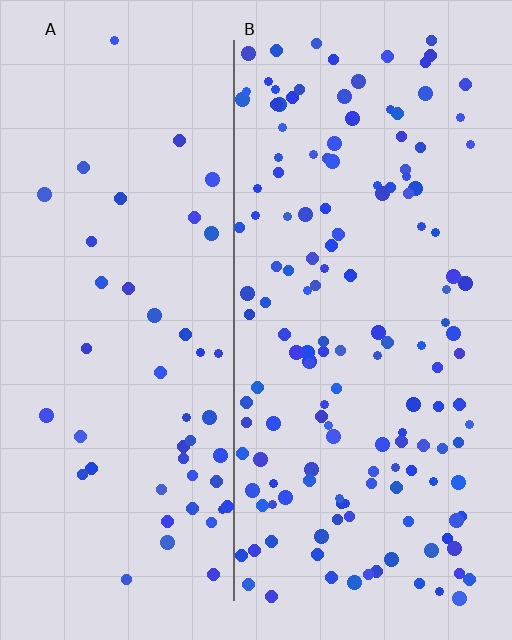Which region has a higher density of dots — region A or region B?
B (the right).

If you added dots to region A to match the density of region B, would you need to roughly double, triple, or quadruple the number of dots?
Approximately triple.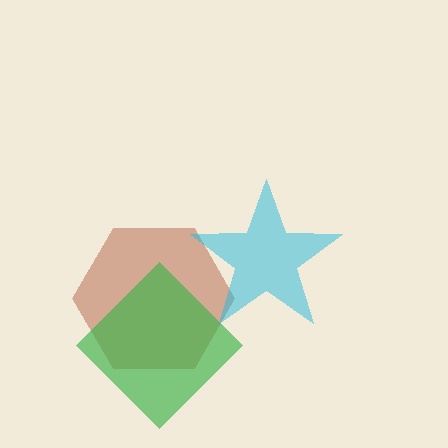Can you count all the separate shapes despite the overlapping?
Yes, there are 3 separate shapes.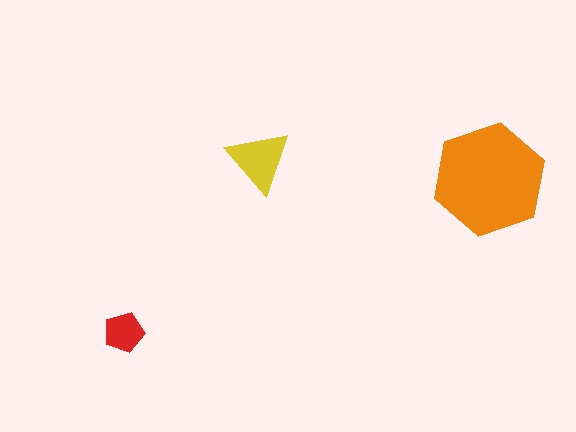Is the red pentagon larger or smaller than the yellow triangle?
Smaller.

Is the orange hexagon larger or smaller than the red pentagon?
Larger.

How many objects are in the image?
There are 3 objects in the image.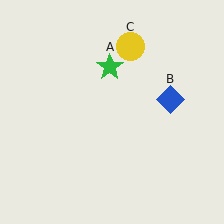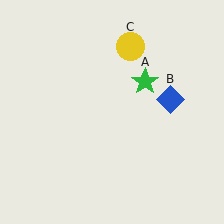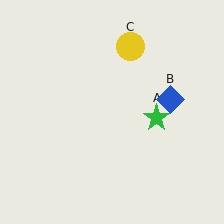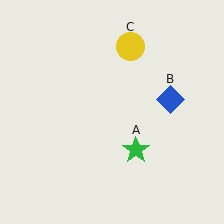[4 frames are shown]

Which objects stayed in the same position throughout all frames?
Blue diamond (object B) and yellow circle (object C) remained stationary.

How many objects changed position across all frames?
1 object changed position: green star (object A).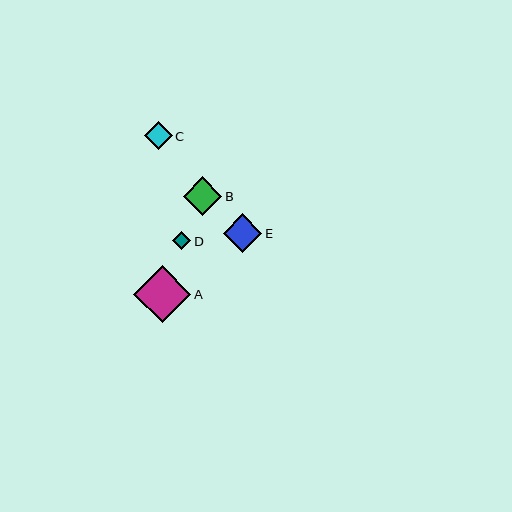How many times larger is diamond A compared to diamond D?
Diamond A is approximately 3.2 times the size of diamond D.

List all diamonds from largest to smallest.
From largest to smallest: A, B, E, C, D.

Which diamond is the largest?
Diamond A is the largest with a size of approximately 57 pixels.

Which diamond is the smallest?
Diamond D is the smallest with a size of approximately 18 pixels.